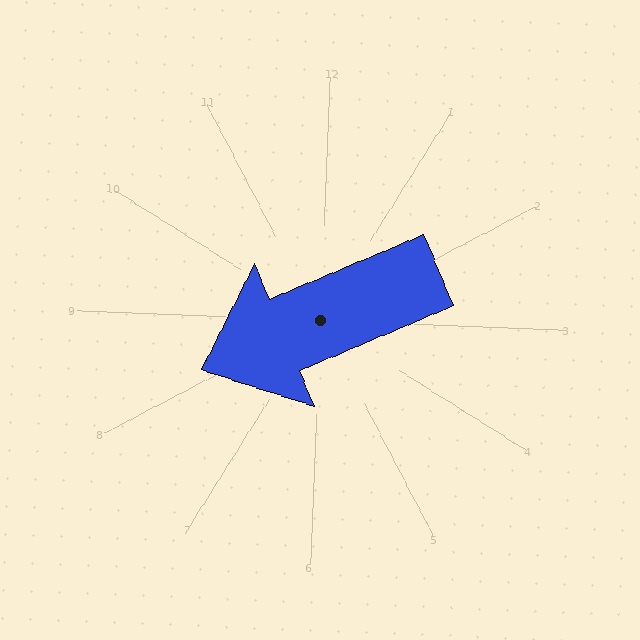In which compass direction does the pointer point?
Southwest.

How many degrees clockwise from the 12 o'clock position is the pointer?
Approximately 245 degrees.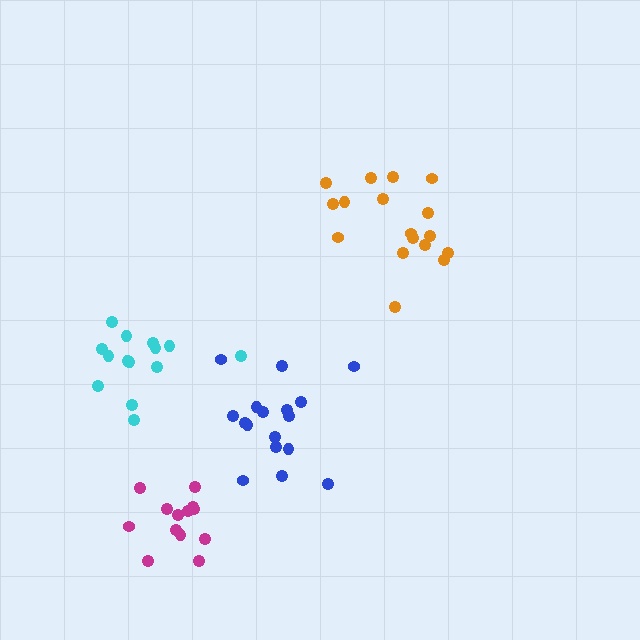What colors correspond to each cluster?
The clusters are colored: cyan, magenta, orange, blue.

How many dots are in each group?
Group 1: 14 dots, Group 2: 13 dots, Group 3: 17 dots, Group 4: 17 dots (61 total).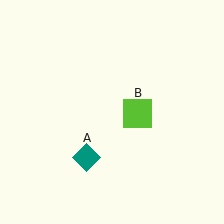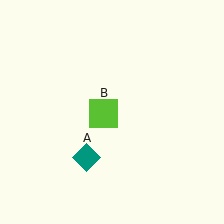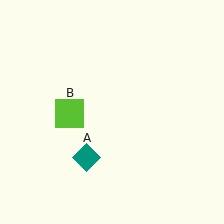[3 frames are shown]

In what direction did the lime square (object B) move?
The lime square (object B) moved left.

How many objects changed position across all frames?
1 object changed position: lime square (object B).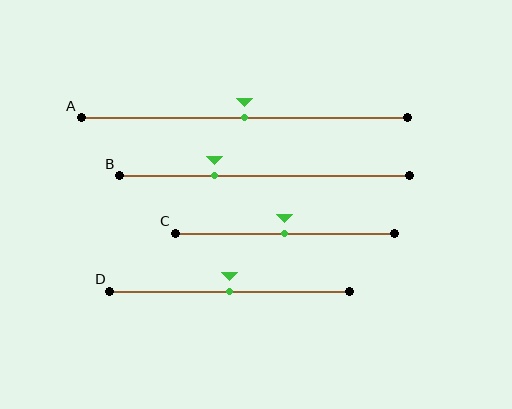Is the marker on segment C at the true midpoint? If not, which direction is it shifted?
Yes, the marker on segment C is at the true midpoint.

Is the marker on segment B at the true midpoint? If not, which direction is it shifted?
No, the marker on segment B is shifted to the left by about 17% of the segment length.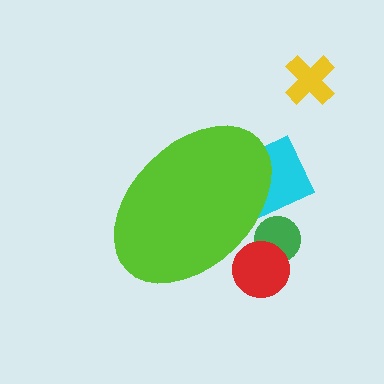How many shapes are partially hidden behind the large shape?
3 shapes are partially hidden.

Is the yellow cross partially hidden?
No, the yellow cross is fully visible.